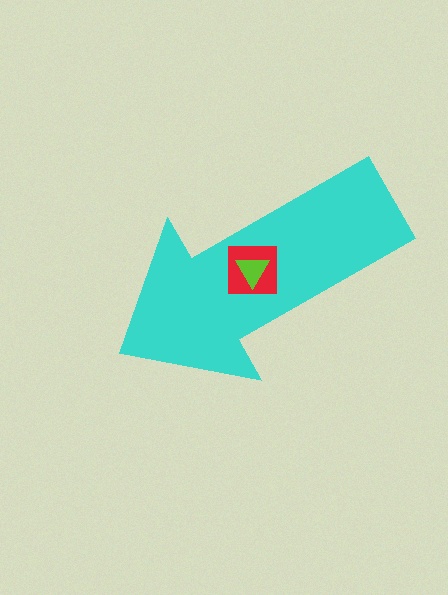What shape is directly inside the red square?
The lime triangle.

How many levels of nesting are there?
3.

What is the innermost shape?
The lime triangle.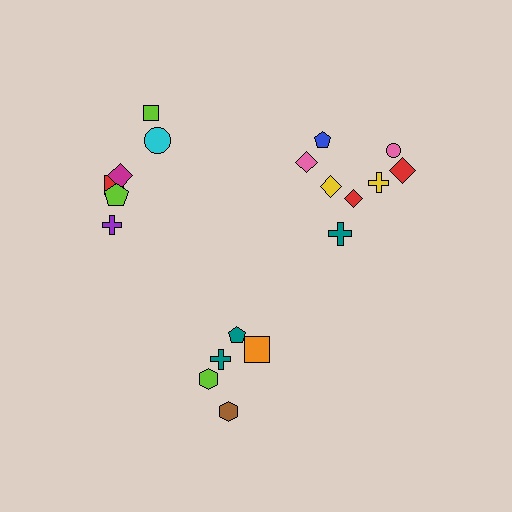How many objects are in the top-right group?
There are 8 objects.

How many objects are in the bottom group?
There are 5 objects.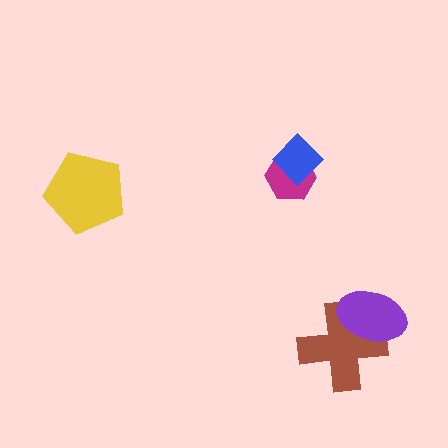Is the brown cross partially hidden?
Yes, it is partially covered by another shape.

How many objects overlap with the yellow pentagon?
0 objects overlap with the yellow pentagon.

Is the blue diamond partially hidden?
No, no other shape covers it.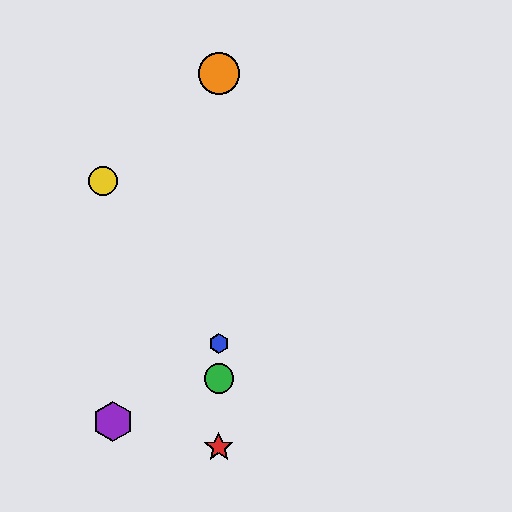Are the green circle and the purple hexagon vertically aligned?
No, the green circle is at x≈219 and the purple hexagon is at x≈113.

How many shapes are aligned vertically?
4 shapes (the red star, the blue hexagon, the green circle, the orange circle) are aligned vertically.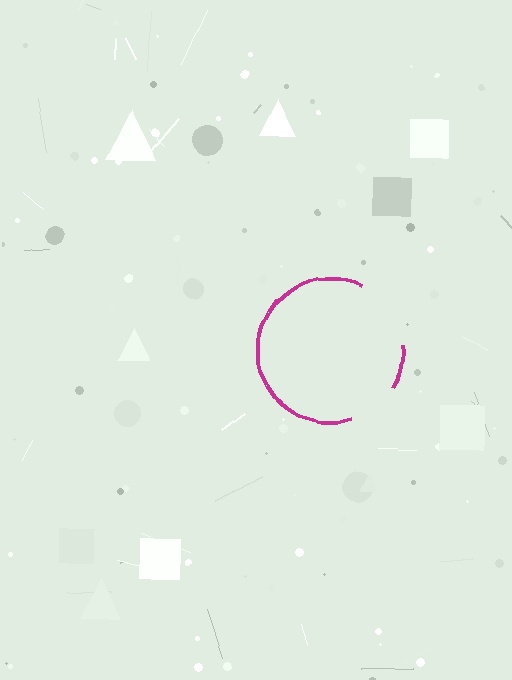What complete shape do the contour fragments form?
The contour fragments form a circle.